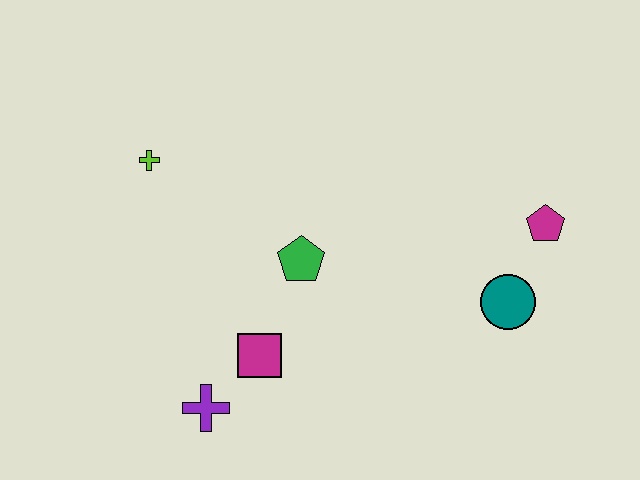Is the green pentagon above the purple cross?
Yes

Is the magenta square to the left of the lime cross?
No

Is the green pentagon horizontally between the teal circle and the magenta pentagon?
No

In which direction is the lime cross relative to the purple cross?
The lime cross is above the purple cross.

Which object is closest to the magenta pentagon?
The teal circle is closest to the magenta pentagon.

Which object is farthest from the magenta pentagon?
The lime cross is farthest from the magenta pentagon.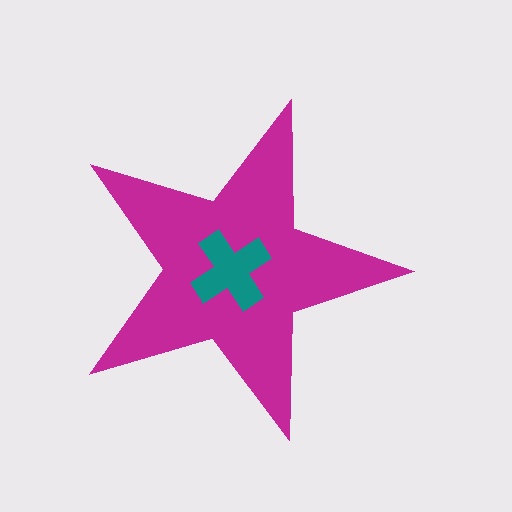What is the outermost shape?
The magenta star.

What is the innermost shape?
The teal cross.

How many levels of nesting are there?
2.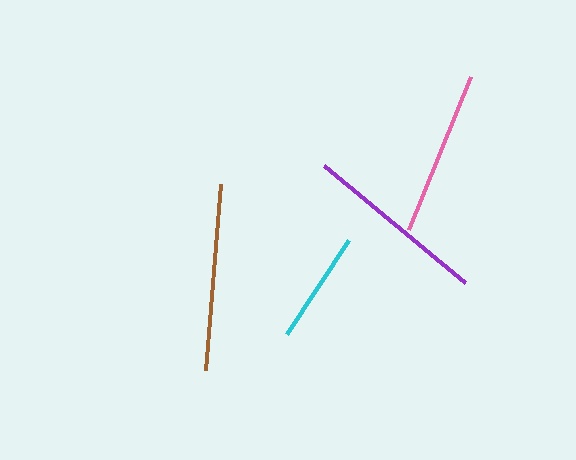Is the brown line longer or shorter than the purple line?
The brown line is longer than the purple line.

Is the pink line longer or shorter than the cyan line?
The pink line is longer than the cyan line.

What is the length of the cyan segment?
The cyan segment is approximately 113 pixels long.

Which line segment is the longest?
The brown line is the longest at approximately 187 pixels.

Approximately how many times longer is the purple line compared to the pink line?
The purple line is approximately 1.1 times the length of the pink line.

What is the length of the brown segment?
The brown segment is approximately 187 pixels long.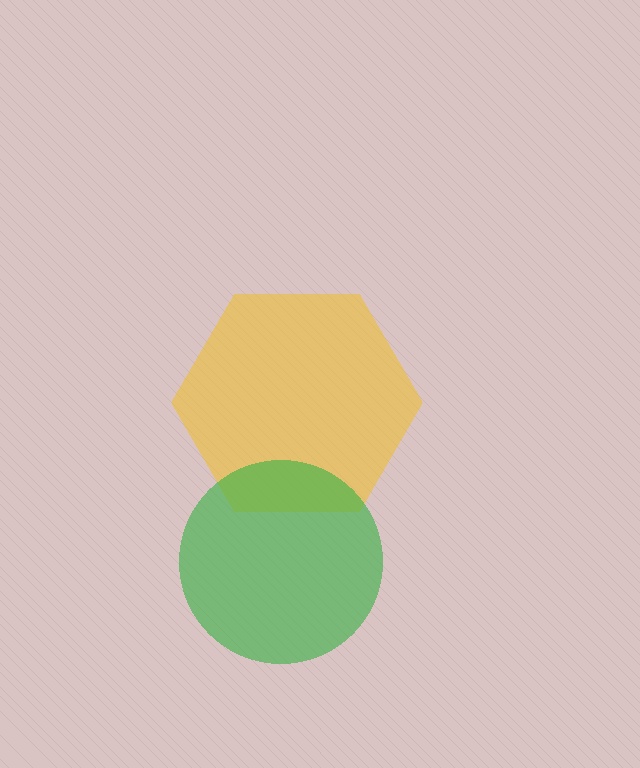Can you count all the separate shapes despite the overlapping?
Yes, there are 2 separate shapes.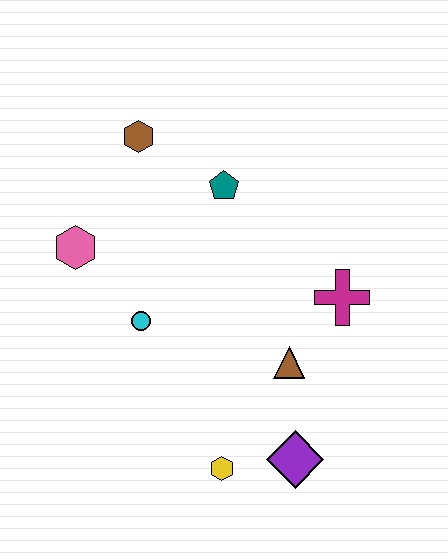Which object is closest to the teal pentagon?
The brown hexagon is closest to the teal pentagon.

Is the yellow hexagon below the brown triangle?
Yes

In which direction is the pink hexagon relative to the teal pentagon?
The pink hexagon is to the left of the teal pentagon.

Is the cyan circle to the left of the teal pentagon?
Yes